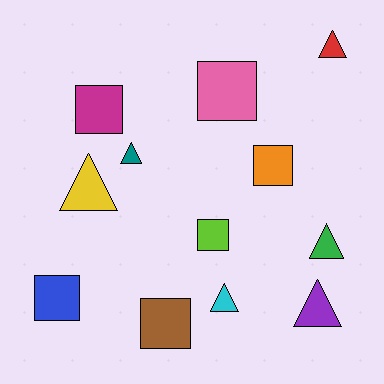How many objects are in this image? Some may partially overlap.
There are 12 objects.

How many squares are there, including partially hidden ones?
There are 6 squares.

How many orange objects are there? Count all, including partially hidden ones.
There is 1 orange object.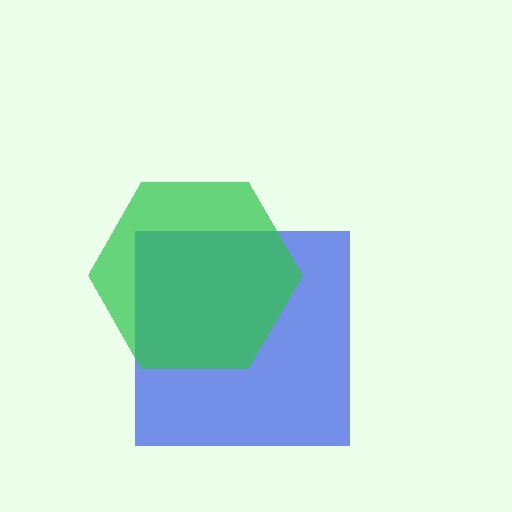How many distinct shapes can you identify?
There are 2 distinct shapes: a blue square, a green hexagon.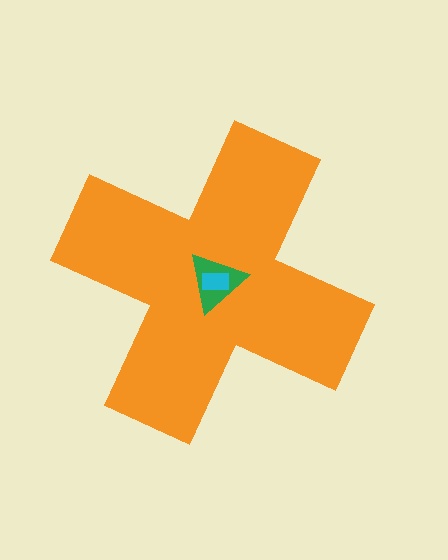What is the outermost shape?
The orange cross.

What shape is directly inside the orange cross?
The green triangle.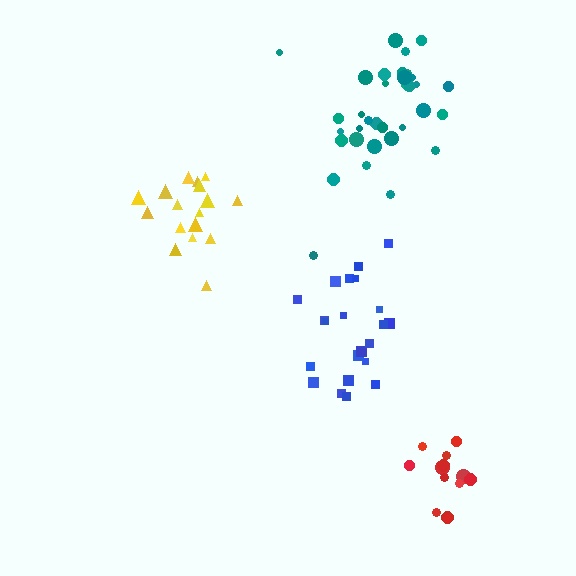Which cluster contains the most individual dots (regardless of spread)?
Teal (34).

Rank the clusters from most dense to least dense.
red, yellow, teal, blue.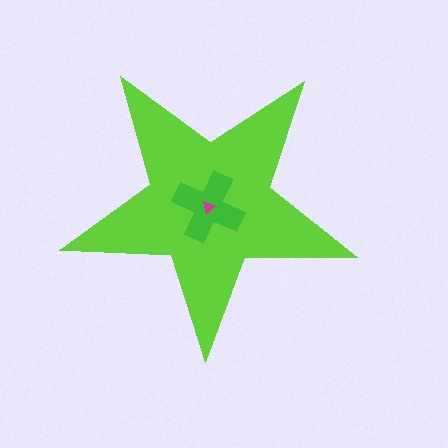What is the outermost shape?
The lime star.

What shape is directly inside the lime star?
The green cross.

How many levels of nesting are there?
3.